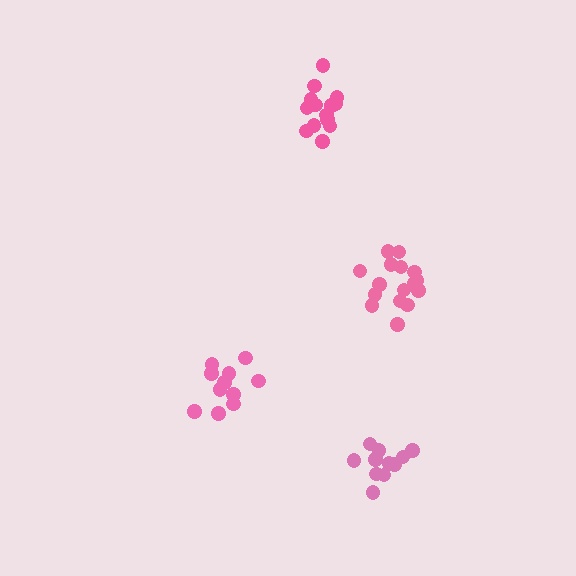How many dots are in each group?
Group 1: 11 dots, Group 2: 16 dots, Group 3: 11 dots, Group 4: 14 dots (52 total).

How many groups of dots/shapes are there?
There are 4 groups.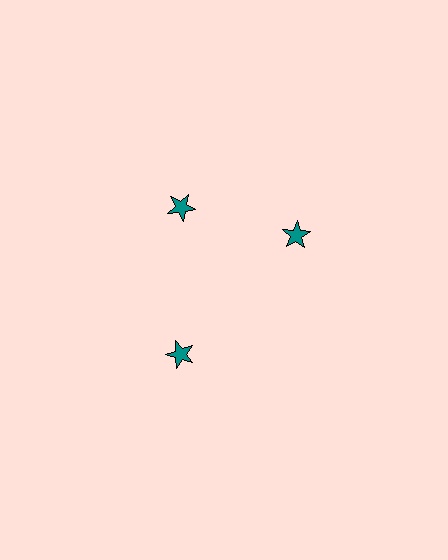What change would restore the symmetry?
The symmetry would be restored by rotating it back into even spacing with its neighbors so that all 3 stars sit at equal angles and equal distance from the center.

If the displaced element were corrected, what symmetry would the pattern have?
It would have 3-fold rotational symmetry — the pattern would map onto itself every 120 degrees.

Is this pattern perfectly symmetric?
No. The 3 teal stars are arranged in a ring, but one element near the 3 o'clock position is rotated out of alignment along the ring, breaking the 3-fold rotational symmetry.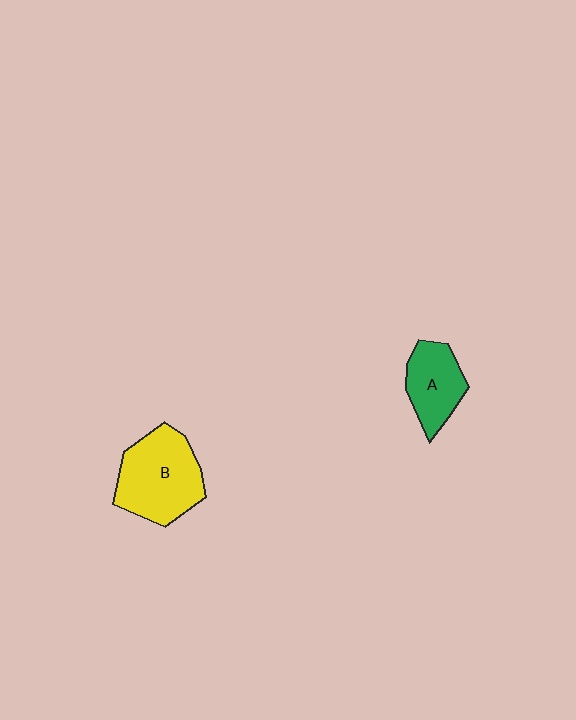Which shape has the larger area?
Shape B (yellow).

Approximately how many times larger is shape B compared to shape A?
Approximately 1.6 times.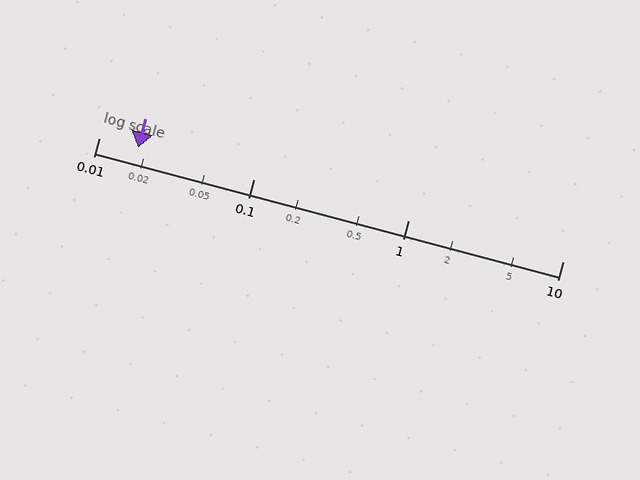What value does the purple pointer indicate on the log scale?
The pointer indicates approximately 0.018.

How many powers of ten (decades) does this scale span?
The scale spans 3 decades, from 0.01 to 10.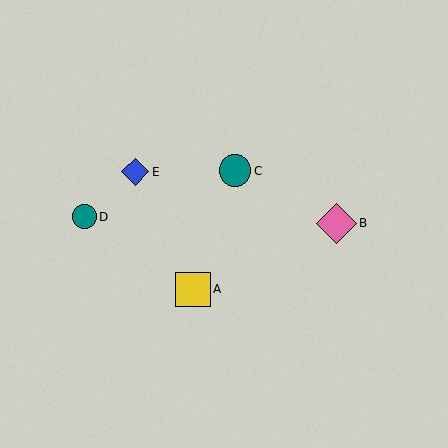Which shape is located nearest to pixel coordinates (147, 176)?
The blue diamond (labeled E) at (135, 172) is nearest to that location.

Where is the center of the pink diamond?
The center of the pink diamond is at (336, 223).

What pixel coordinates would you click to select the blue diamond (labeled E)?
Click at (135, 172) to select the blue diamond E.